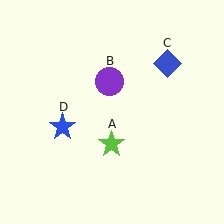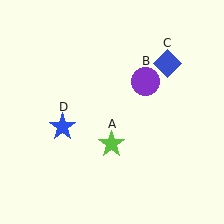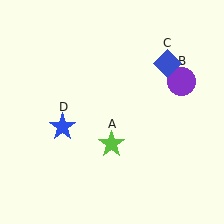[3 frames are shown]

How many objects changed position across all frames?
1 object changed position: purple circle (object B).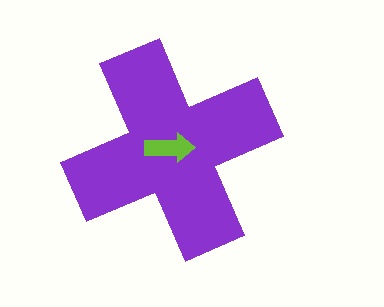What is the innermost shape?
The lime arrow.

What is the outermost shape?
The purple cross.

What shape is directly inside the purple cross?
The lime arrow.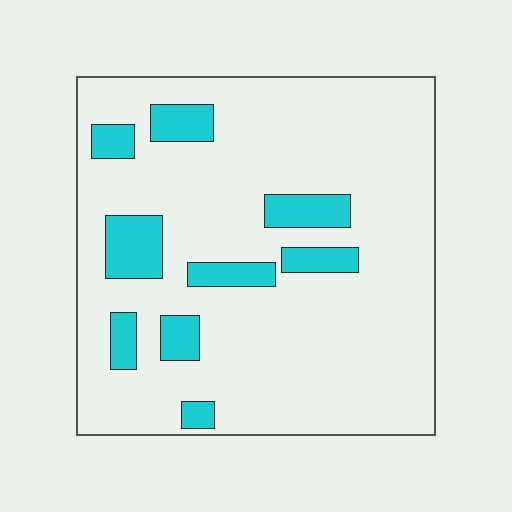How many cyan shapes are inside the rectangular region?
9.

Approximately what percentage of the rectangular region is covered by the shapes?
Approximately 15%.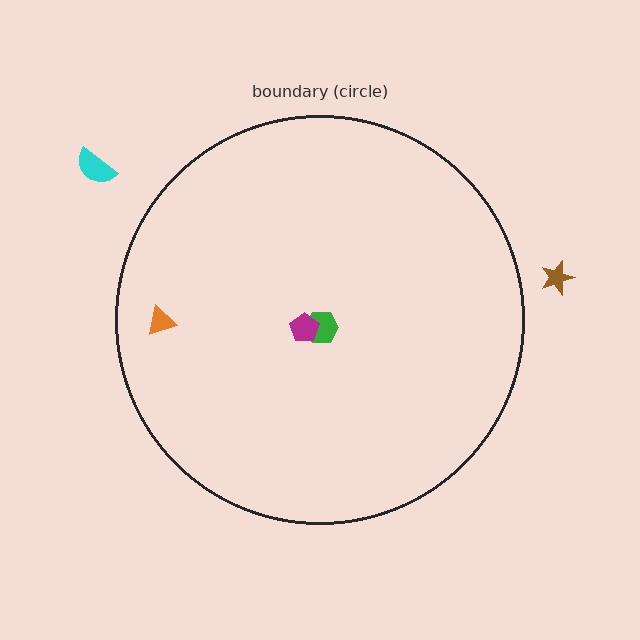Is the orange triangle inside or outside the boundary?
Inside.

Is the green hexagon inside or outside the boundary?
Inside.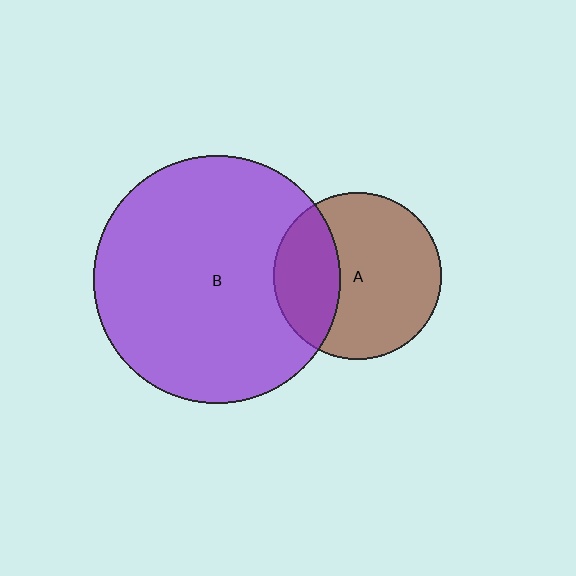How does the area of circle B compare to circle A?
Approximately 2.2 times.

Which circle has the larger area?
Circle B (purple).